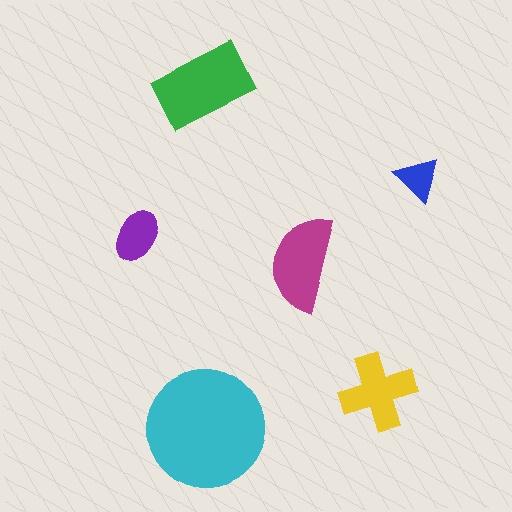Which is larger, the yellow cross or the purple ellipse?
The yellow cross.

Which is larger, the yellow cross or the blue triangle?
The yellow cross.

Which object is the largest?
The cyan circle.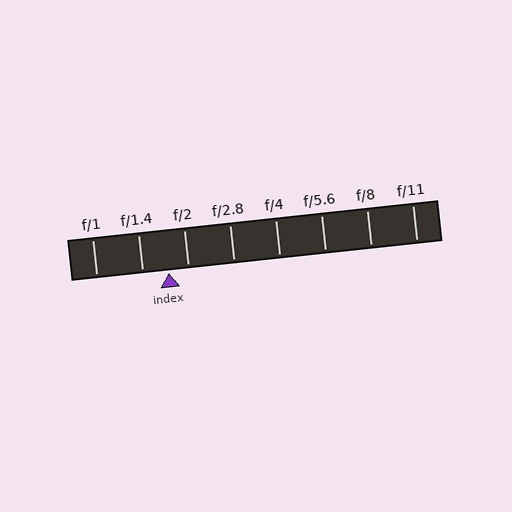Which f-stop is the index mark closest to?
The index mark is closest to f/2.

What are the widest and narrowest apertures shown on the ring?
The widest aperture shown is f/1 and the narrowest is f/11.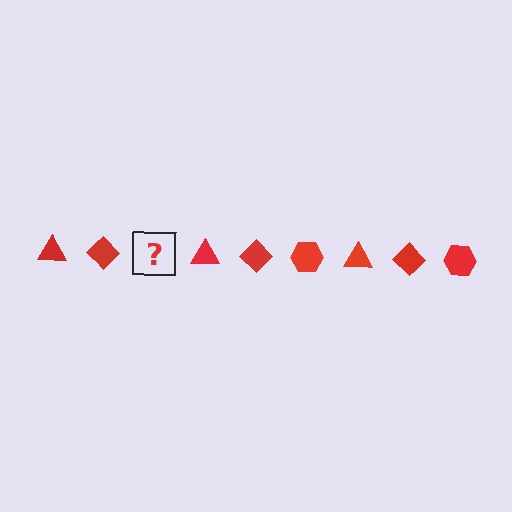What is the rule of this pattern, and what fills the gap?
The rule is that the pattern cycles through triangle, diamond, hexagon shapes in red. The gap should be filled with a red hexagon.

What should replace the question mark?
The question mark should be replaced with a red hexagon.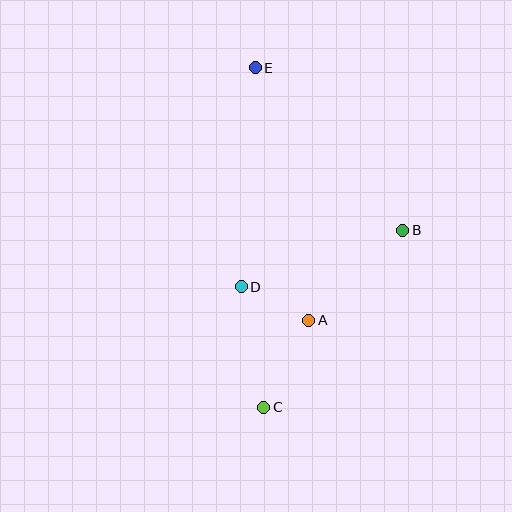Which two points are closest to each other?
Points A and D are closest to each other.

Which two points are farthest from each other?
Points C and E are farthest from each other.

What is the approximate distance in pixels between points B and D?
The distance between B and D is approximately 171 pixels.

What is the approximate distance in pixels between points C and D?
The distance between C and D is approximately 122 pixels.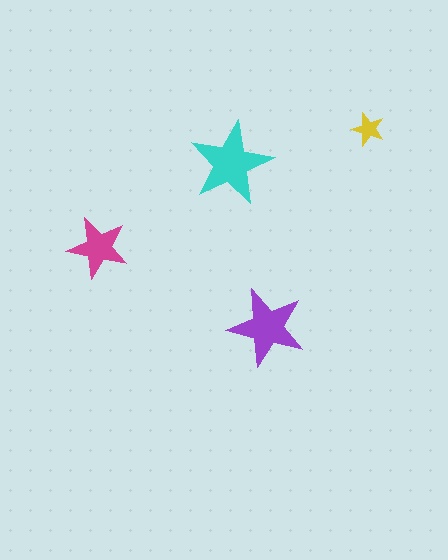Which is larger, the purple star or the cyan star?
The cyan one.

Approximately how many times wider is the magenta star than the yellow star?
About 2 times wider.